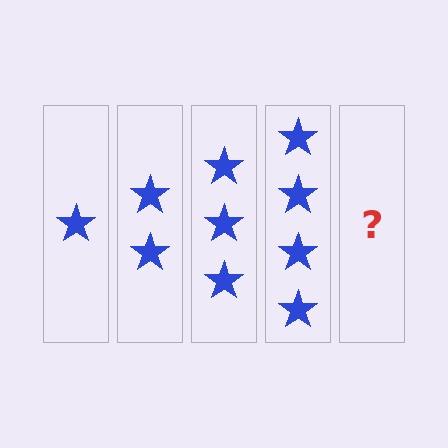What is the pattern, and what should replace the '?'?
The pattern is that each step adds one more star. The '?' should be 5 stars.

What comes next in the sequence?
The next element should be 5 stars.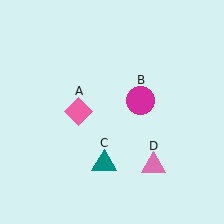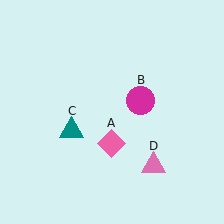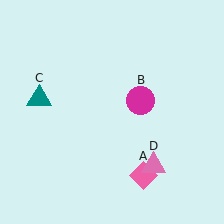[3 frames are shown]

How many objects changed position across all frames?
2 objects changed position: pink diamond (object A), teal triangle (object C).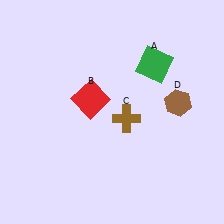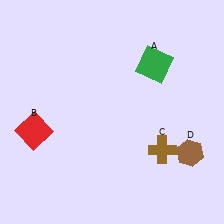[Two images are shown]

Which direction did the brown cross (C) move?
The brown cross (C) moved right.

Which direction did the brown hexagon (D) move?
The brown hexagon (D) moved down.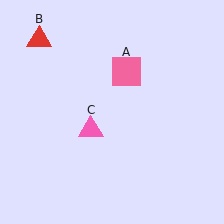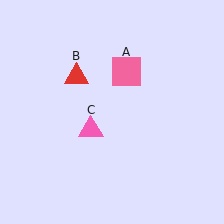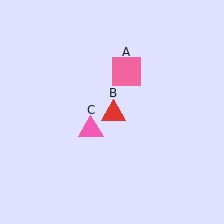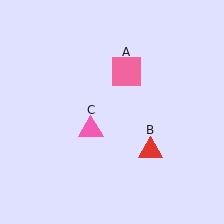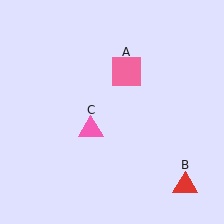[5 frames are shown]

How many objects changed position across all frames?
1 object changed position: red triangle (object B).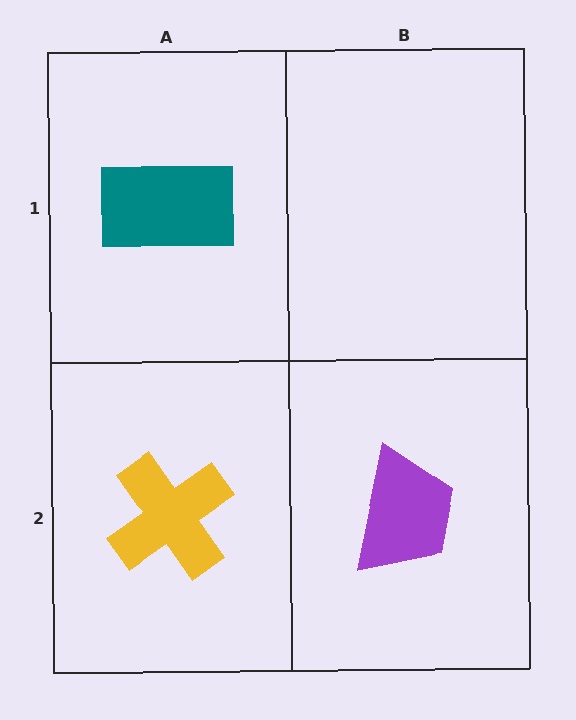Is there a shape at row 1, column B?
No, that cell is empty.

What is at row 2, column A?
A yellow cross.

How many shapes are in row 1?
1 shape.